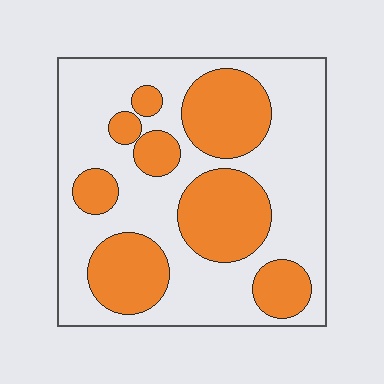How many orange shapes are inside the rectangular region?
8.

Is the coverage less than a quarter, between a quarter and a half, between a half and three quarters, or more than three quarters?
Between a quarter and a half.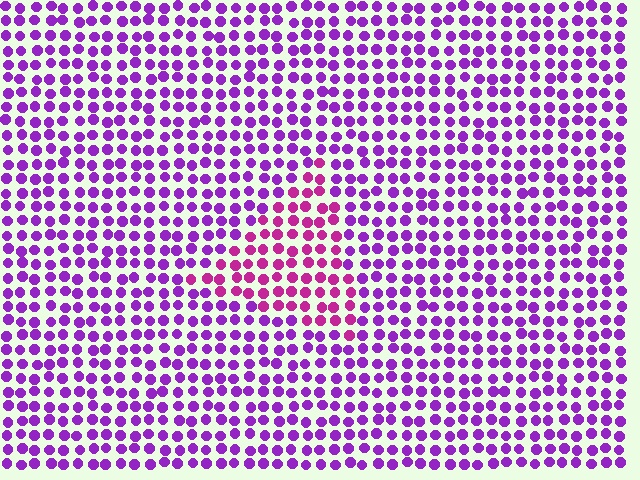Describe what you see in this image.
The image is filled with small purple elements in a uniform arrangement. A triangle-shaped region is visible where the elements are tinted to a slightly different hue, forming a subtle color boundary.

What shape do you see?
I see a triangle.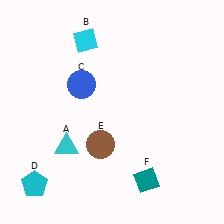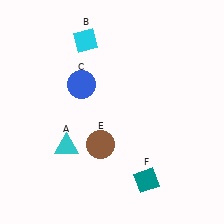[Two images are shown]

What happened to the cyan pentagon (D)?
The cyan pentagon (D) was removed in Image 2. It was in the bottom-left area of Image 1.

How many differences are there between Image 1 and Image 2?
There is 1 difference between the two images.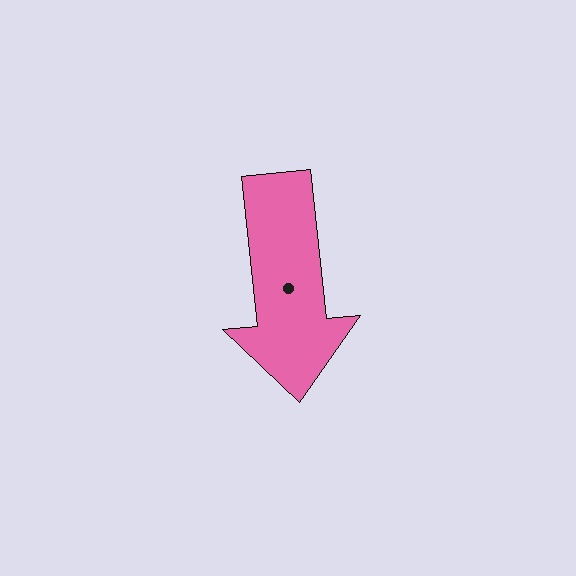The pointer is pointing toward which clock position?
Roughly 6 o'clock.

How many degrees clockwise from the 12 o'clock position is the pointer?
Approximately 174 degrees.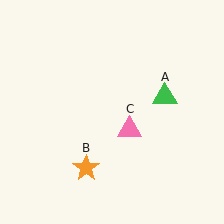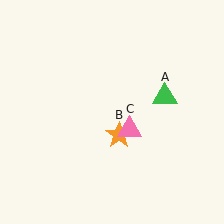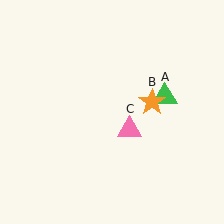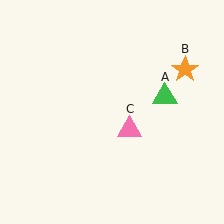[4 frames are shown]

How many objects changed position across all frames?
1 object changed position: orange star (object B).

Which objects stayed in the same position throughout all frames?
Green triangle (object A) and pink triangle (object C) remained stationary.